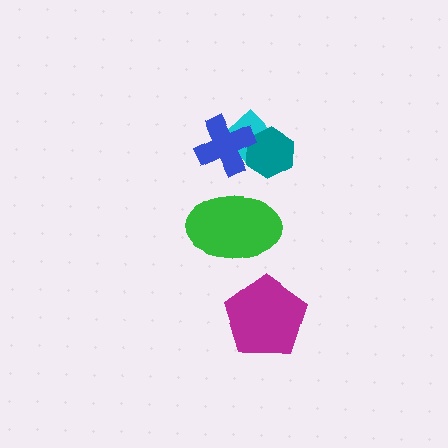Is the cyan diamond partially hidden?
Yes, it is partially covered by another shape.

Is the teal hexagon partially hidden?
Yes, it is partially covered by another shape.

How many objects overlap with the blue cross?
2 objects overlap with the blue cross.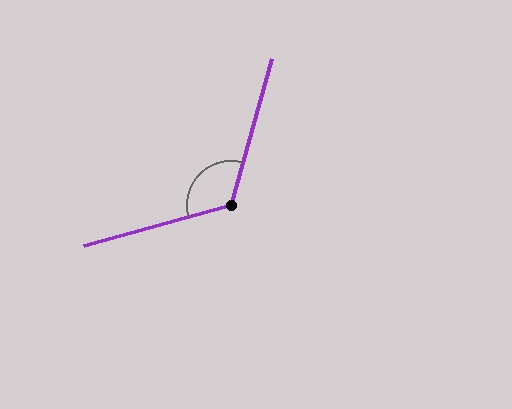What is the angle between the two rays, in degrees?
Approximately 121 degrees.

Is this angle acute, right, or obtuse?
It is obtuse.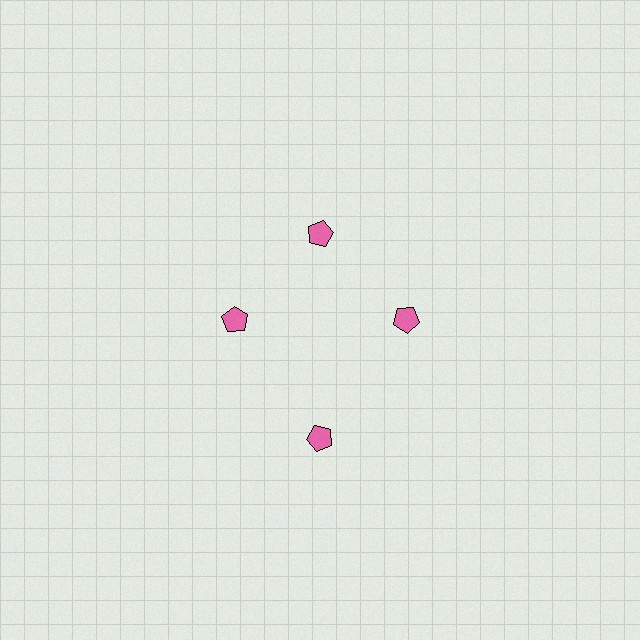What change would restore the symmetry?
The symmetry would be restored by moving it inward, back onto the ring so that all 4 pentagons sit at equal angles and equal distance from the center.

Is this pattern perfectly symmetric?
No. The 4 pink pentagons are arranged in a ring, but one element near the 6 o'clock position is pushed outward from the center, breaking the 4-fold rotational symmetry.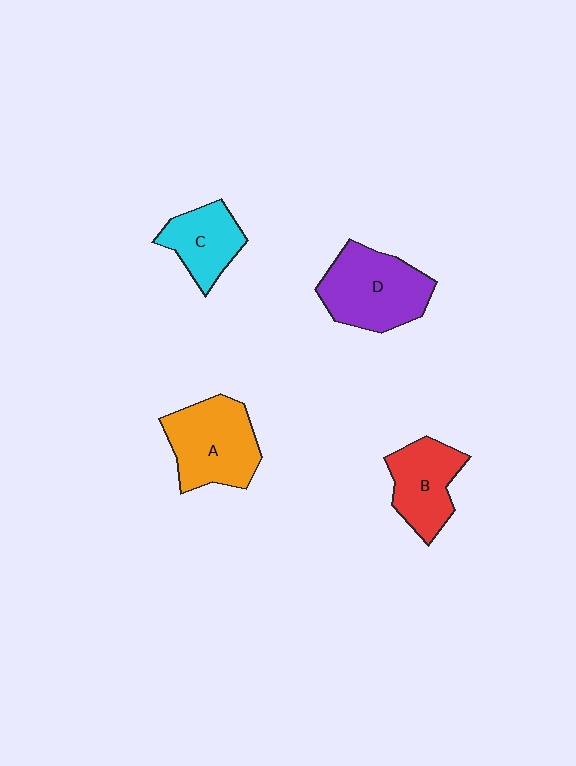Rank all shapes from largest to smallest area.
From largest to smallest: D (purple), A (orange), B (red), C (cyan).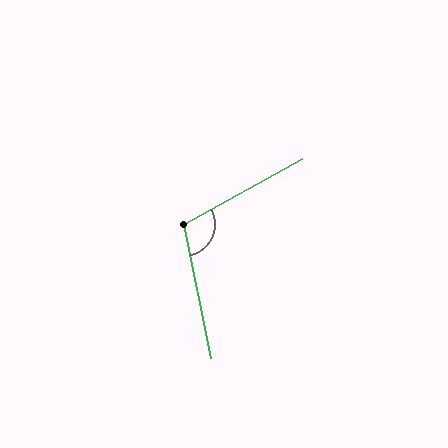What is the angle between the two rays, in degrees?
Approximately 108 degrees.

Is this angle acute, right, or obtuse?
It is obtuse.